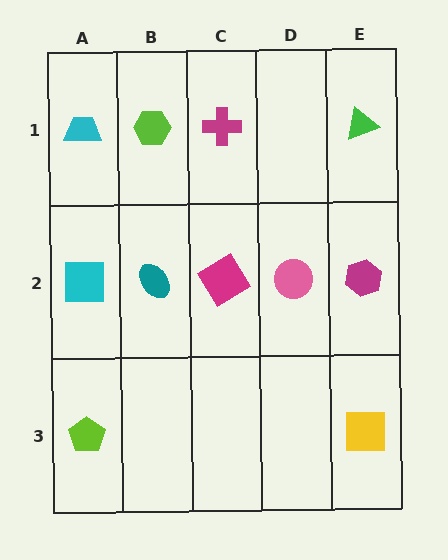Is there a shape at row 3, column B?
No, that cell is empty.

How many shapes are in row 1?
4 shapes.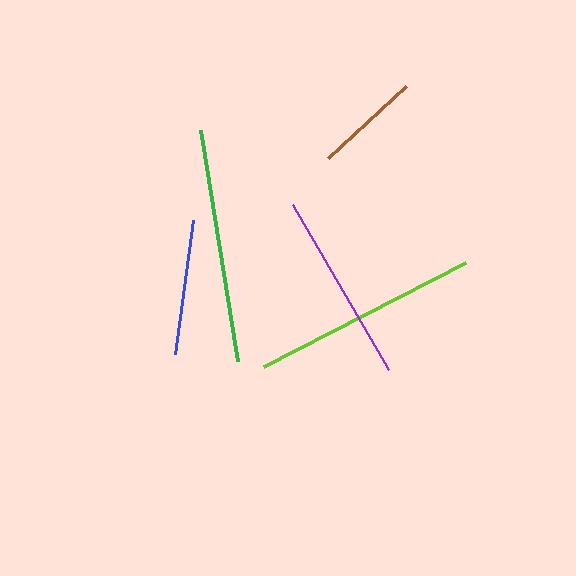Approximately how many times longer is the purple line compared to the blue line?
The purple line is approximately 1.4 times the length of the blue line.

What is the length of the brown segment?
The brown segment is approximately 107 pixels long.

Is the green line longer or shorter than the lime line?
The green line is longer than the lime line.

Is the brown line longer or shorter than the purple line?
The purple line is longer than the brown line.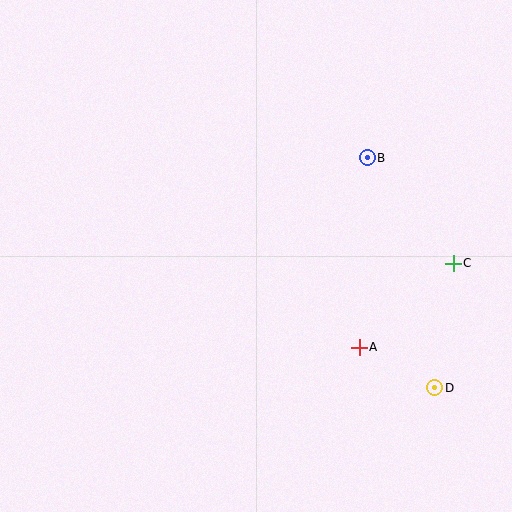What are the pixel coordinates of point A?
Point A is at (359, 347).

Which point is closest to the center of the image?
Point A at (359, 347) is closest to the center.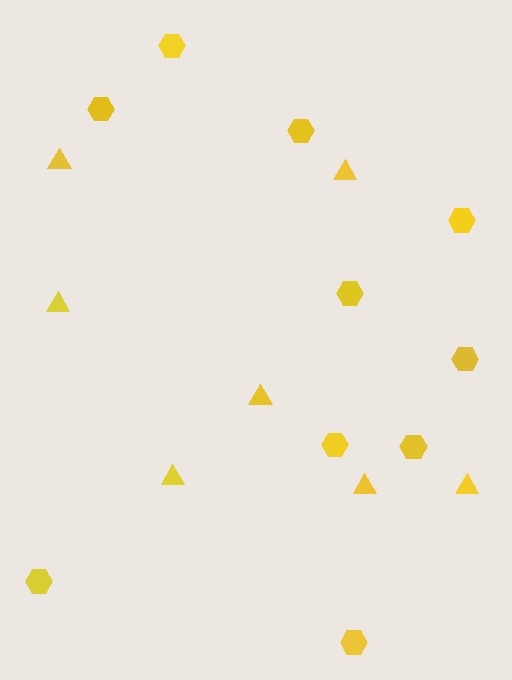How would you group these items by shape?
There are 2 groups: one group of hexagons (10) and one group of triangles (7).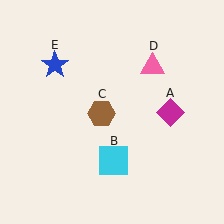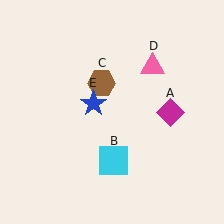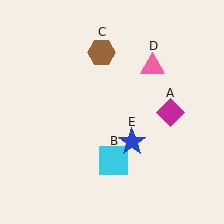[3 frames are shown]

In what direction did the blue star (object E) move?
The blue star (object E) moved down and to the right.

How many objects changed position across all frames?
2 objects changed position: brown hexagon (object C), blue star (object E).